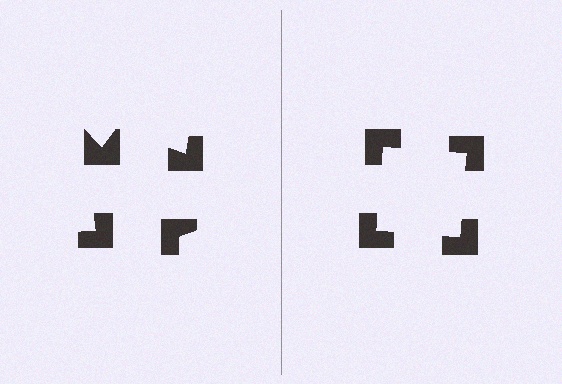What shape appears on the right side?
An illusory square.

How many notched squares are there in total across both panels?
8 — 4 on each side.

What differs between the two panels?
The notched squares are positioned identically on both sides; only the wedge orientations differ. On the right they align to a square; on the left they are misaligned.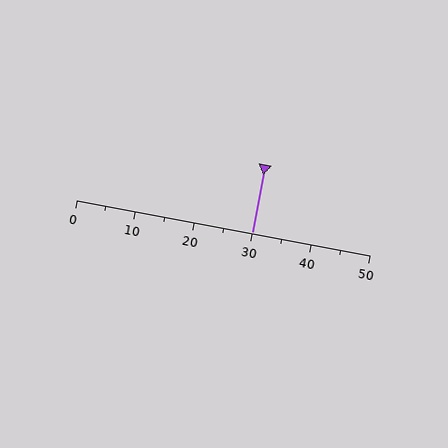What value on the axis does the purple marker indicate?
The marker indicates approximately 30.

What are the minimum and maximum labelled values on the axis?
The axis runs from 0 to 50.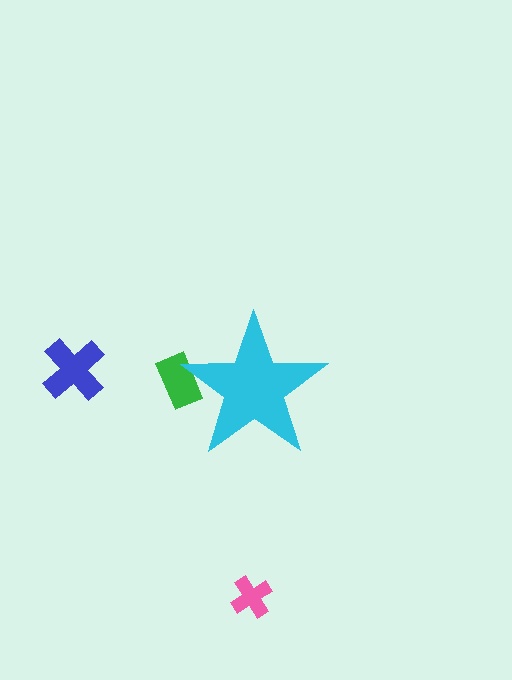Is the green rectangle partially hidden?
Yes, the green rectangle is partially hidden behind the cyan star.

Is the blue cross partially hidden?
No, the blue cross is fully visible.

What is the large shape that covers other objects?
A cyan star.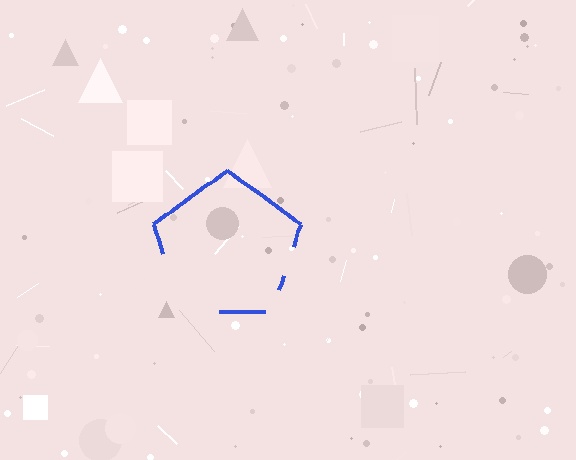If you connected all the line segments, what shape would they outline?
They would outline a pentagon.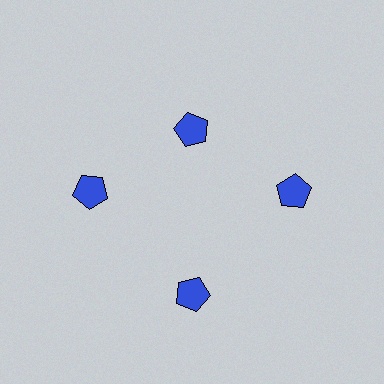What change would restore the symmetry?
The symmetry would be restored by moving it outward, back onto the ring so that all 4 pentagons sit at equal angles and equal distance from the center.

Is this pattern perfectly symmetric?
No. The 4 blue pentagons are arranged in a ring, but one element near the 12 o'clock position is pulled inward toward the center, breaking the 4-fold rotational symmetry.